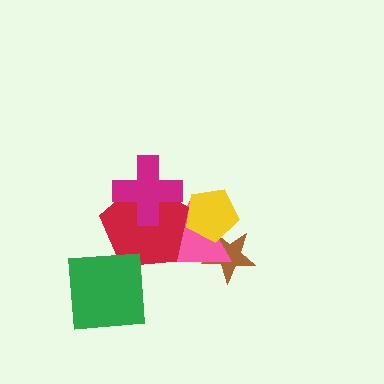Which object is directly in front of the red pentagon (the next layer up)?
The magenta cross is directly in front of the red pentagon.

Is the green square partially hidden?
No, no other shape covers it.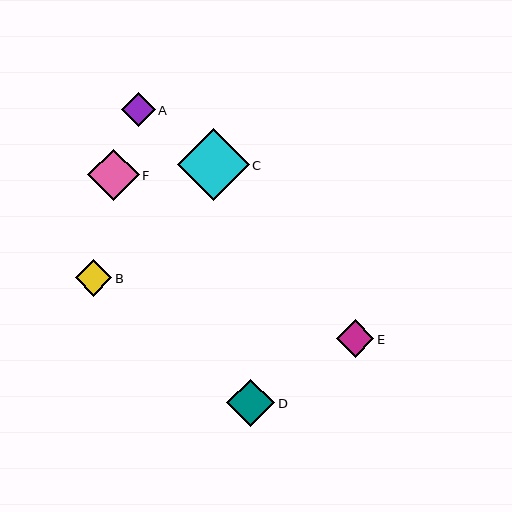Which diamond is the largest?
Diamond C is the largest with a size of approximately 72 pixels.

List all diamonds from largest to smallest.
From largest to smallest: C, F, D, E, B, A.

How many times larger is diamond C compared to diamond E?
Diamond C is approximately 1.9 times the size of diamond E.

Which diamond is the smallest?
Diamond A is the smallest with a size of approximately 34 pixels.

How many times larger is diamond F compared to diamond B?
Diamond F is approximately 1.4 times the size of diamond B.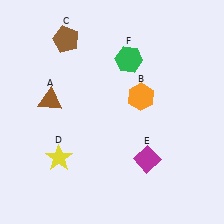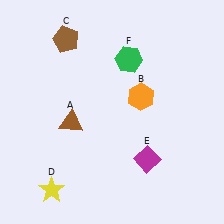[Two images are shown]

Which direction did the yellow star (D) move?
The yellow star (D) moved down.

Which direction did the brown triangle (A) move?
The brown triangle (A) moved down.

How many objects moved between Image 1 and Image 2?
2 objects moved between the two images.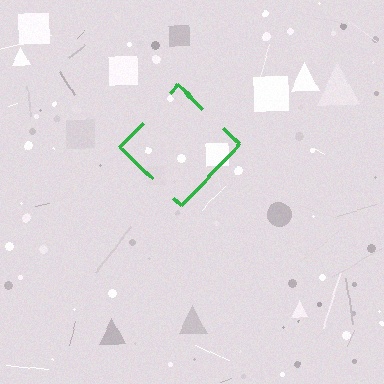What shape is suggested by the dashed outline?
The dashed outline suggests a diamond.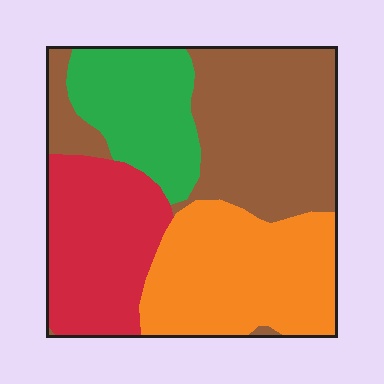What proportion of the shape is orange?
Orange takes up about one quarter (1/4) of the shape.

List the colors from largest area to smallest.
From largest to smallest: brown, orange, red, green.